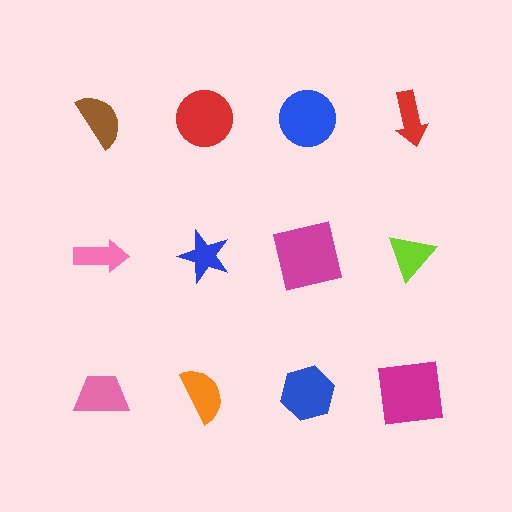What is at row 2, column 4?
A lime triangle.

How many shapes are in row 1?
4 shapes.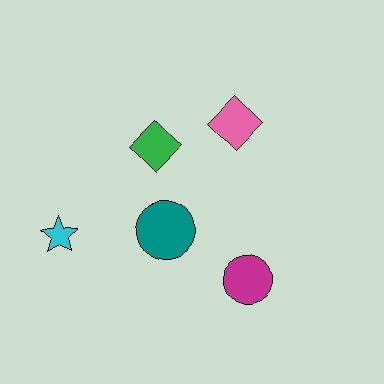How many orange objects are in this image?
There are no orange objects.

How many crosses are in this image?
There are no crosses.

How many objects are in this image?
There are 5 objects.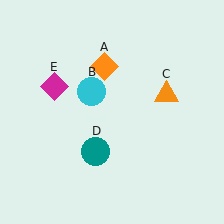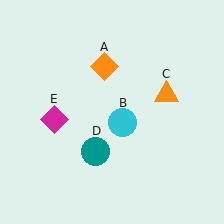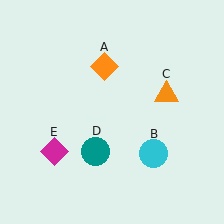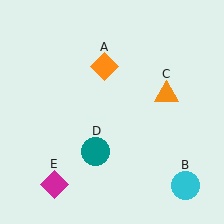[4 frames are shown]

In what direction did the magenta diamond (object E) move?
The magenta diamond (object E) moved down.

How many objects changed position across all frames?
2 objects changed position: cyan circle (object B), magenta diamond (object E).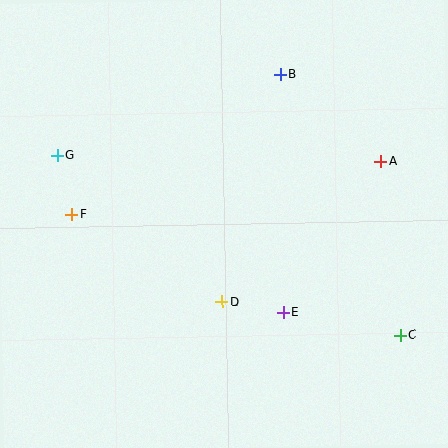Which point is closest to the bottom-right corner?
Point C is closest to the bottom-right corner.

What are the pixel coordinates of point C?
Point C is at (400, 335).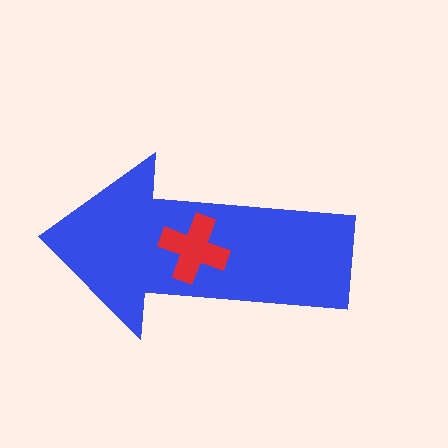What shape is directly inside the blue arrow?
The red cross.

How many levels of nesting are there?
2.